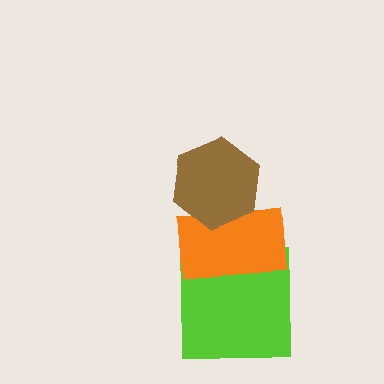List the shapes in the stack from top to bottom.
From top to bottom: the brown hexagon, the orange rectangle, the lime square.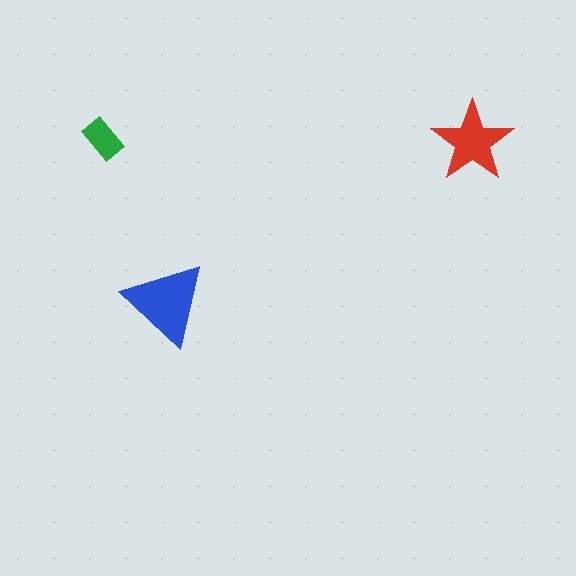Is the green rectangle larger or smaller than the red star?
Smaller.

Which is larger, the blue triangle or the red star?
The blue triangle.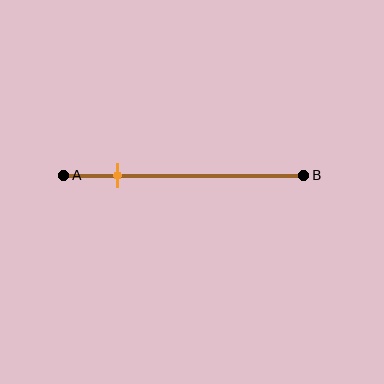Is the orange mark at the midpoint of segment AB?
No, the mark is at about 20% from A, not at the 50% midpoint.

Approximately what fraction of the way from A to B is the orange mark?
The orange mark is approximately 20% of the way from A to B.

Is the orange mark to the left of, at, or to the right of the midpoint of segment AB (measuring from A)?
The orange mark is to the left of the midpoint of segment AB.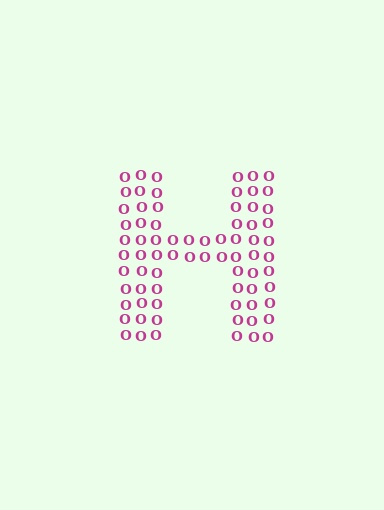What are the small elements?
The small elements are letter O's.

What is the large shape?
The large shape is the letter H.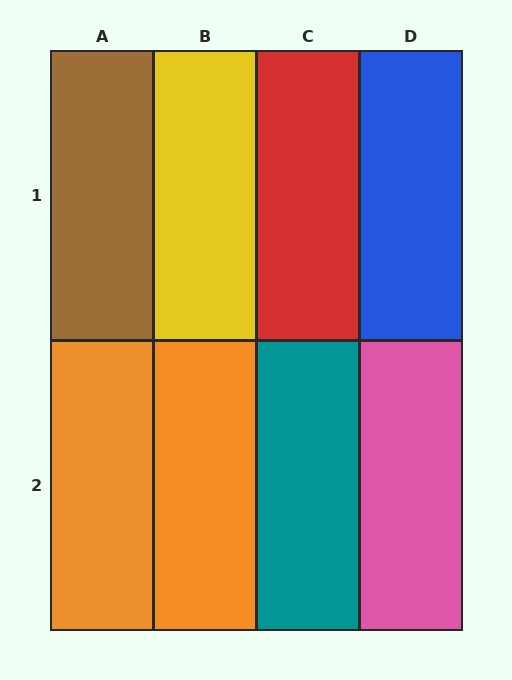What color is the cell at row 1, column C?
Red.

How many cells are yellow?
1 cell is yellow.